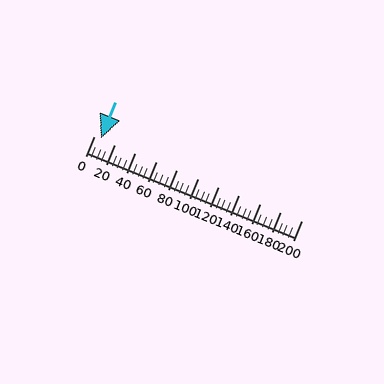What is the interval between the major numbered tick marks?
The major tick marks are spaced 20 units apart.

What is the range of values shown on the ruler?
The ruler shows values from 0 to 200.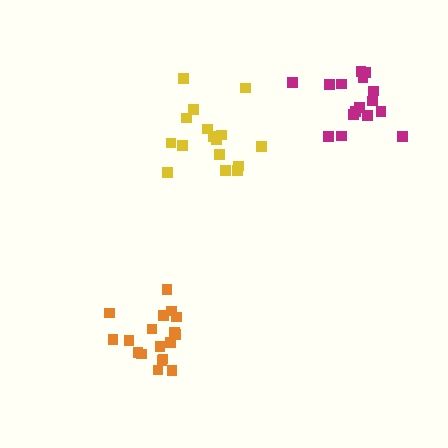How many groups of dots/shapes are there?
There are 3 groups.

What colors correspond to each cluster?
The clusters are colored: magenta, orange, yellow.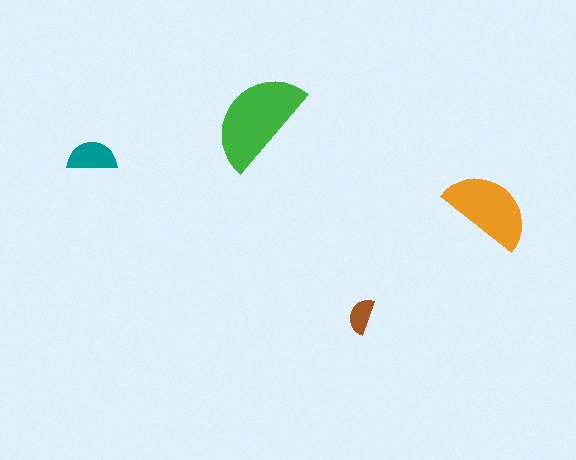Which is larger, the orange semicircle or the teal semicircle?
The orange one.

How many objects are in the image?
There are 4 objects in the image.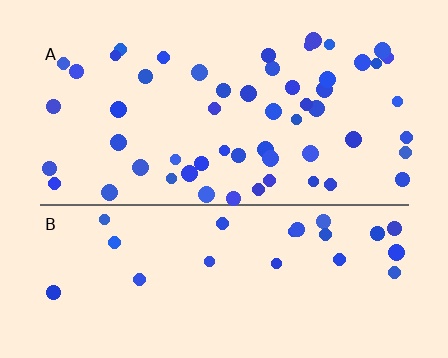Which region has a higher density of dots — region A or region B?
A (the top).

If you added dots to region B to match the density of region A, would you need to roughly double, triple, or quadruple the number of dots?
Approximately double.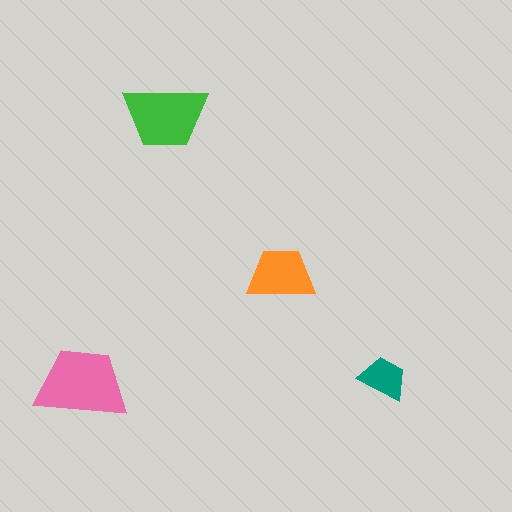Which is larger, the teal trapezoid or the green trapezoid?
The green one.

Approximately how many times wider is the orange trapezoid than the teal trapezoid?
About 1.5 times wider.